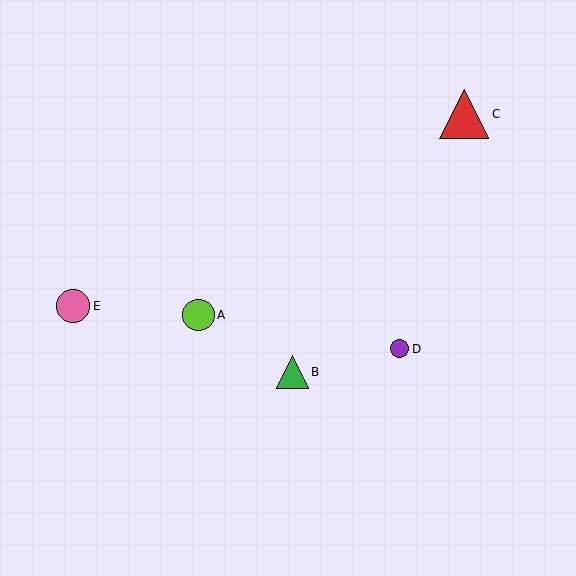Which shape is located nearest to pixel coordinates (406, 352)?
The purple circle (labeled D) at (400, 349) is nearest to that location.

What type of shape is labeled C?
Shape C is a red triangle.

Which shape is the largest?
The red triangle (labeled C) is the largest.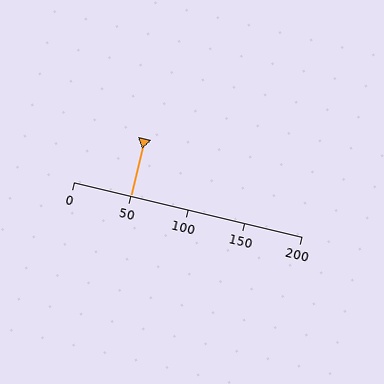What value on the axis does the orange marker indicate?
The marker indicates approximately 50.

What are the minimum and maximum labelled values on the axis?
The axis runs from 0 to 200.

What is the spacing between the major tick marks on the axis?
The major ticks are spaced 50 apart.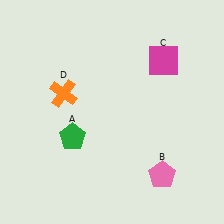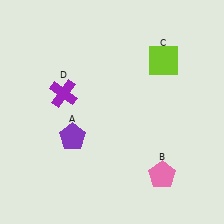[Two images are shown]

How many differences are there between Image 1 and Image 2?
There are 3 differences between the two images.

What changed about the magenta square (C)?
In Image 1, C is magenta. In Image 2, it changed to lime.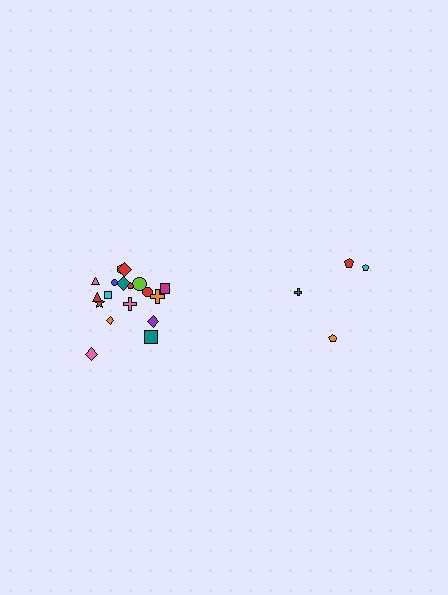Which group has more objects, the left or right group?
The left group.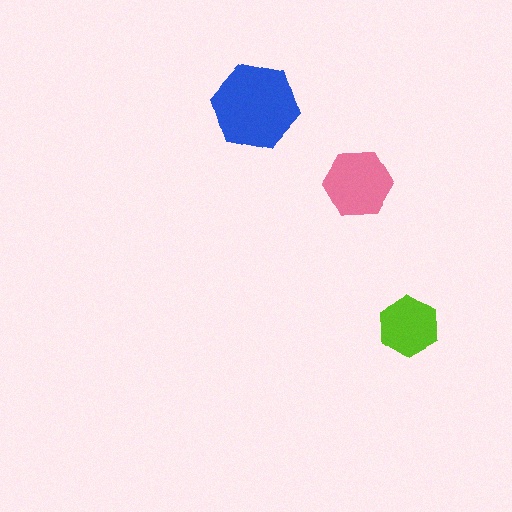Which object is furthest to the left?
The blue hexagon is leftmost.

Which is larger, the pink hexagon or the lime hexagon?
The pink one.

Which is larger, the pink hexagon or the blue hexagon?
The blue one.